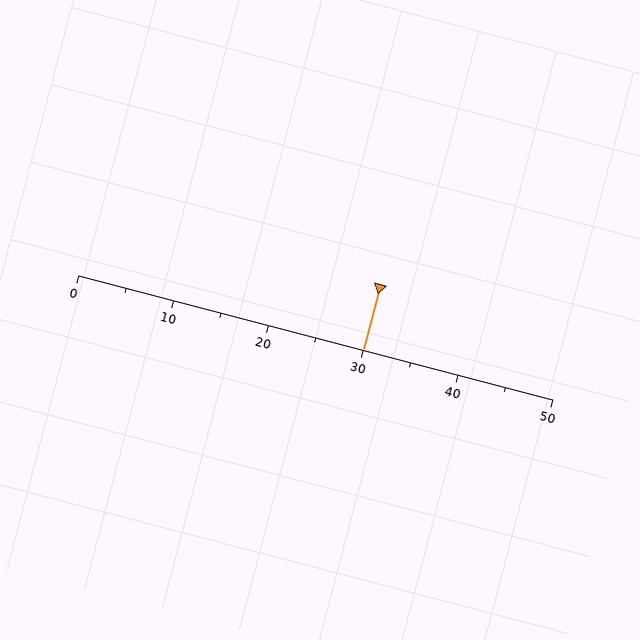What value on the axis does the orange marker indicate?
The marker indicates approximately 30.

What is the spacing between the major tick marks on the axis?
The major ticks are spaced 10 apart.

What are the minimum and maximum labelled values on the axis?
The axis runs from 0 to 50.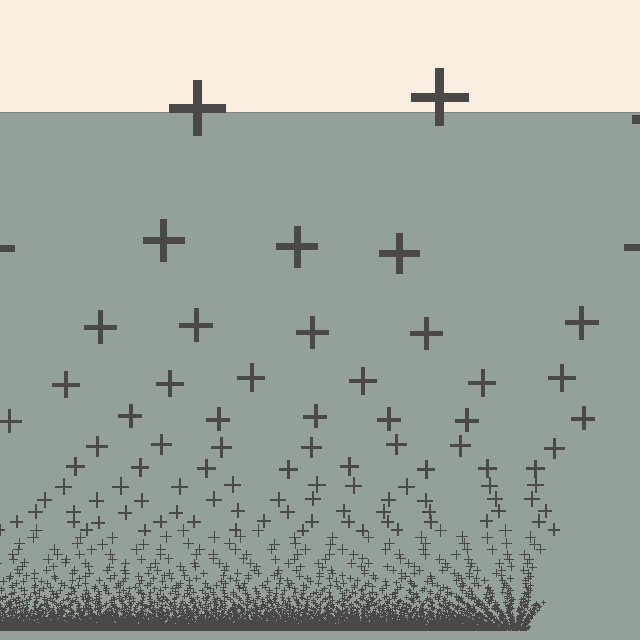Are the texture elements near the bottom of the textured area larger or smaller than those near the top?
Smaller. The gradient is inverted — elements near the bottom are smaller and denser.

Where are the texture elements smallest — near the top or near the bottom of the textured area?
Near the bottom.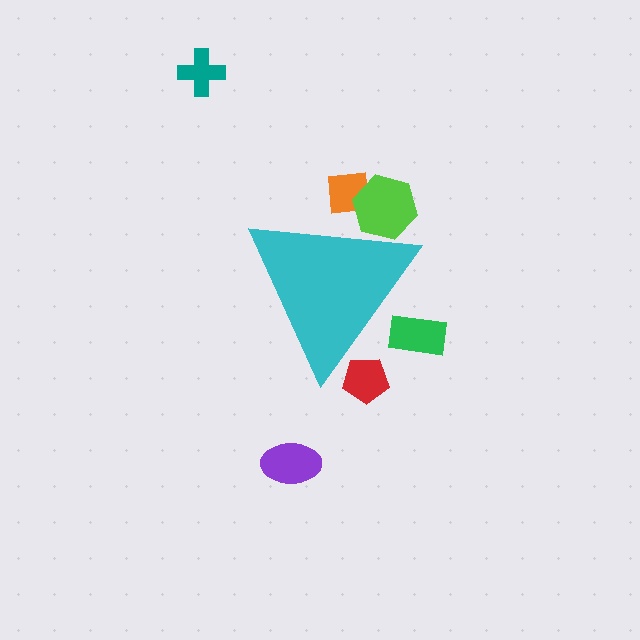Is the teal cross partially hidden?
No, the teal cross is fully visible.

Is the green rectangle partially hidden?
Yes, the green rectangle is partially hidden behind the cyan triangle.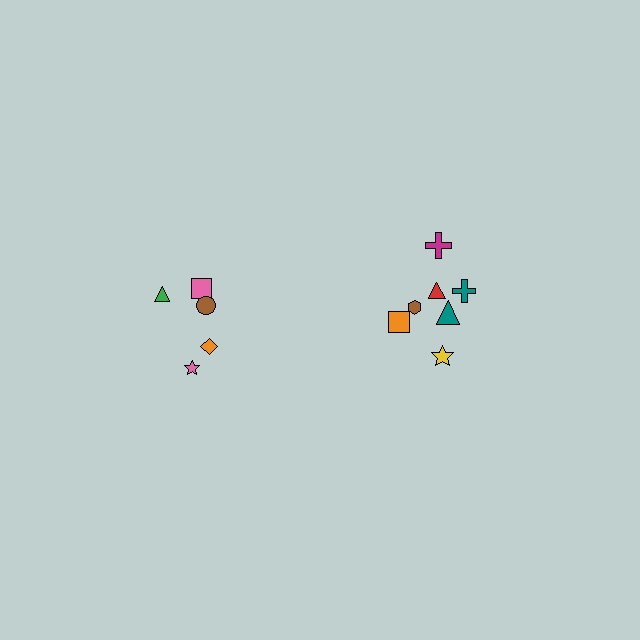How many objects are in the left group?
There are 5 objects.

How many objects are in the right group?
There are 7 objects.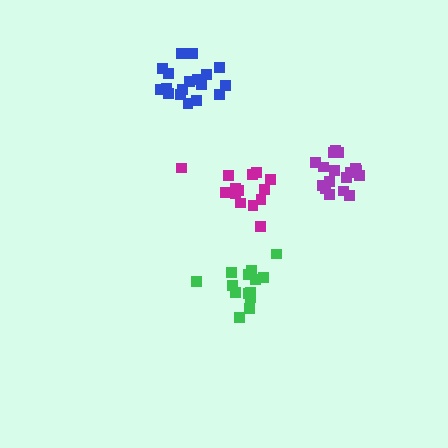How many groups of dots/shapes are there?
There are 4 groups.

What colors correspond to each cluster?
The clusters are colored: purple, green, blue, magenta.